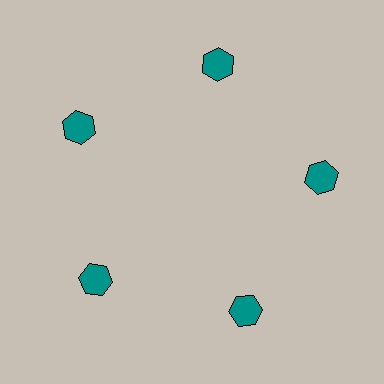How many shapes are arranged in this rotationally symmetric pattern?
There are 5 shapes, arranged in 5 groups of 1.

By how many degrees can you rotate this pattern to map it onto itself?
The pattern maps onto itself every 72 degrees of rotation.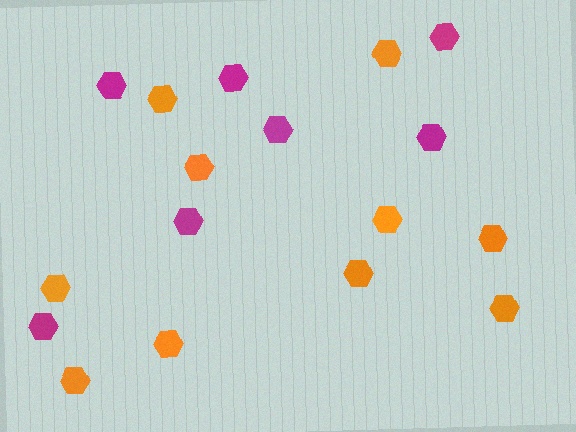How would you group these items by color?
There are 2 groups: one group of orange hexagons (10) and one group of magenta hexagons (7).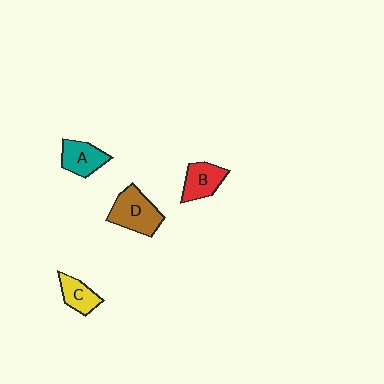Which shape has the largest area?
Shape D (brown).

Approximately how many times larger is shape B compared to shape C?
Approximately 1.2 times.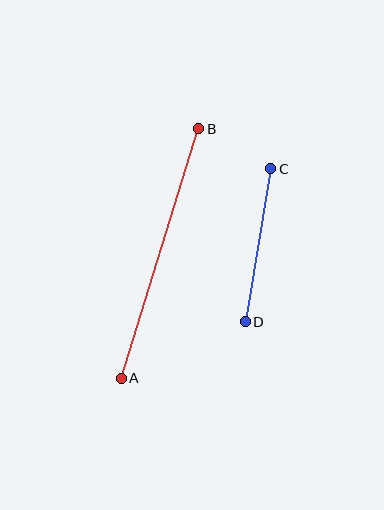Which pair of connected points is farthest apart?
Points A and B are farthest apart.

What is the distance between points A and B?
The distance is approximately 261 pixels.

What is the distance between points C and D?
The distance is approximately 155 pixels.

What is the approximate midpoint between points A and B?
The midpoint is at approximately (160, 254) pixels.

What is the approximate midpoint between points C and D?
The midpoint is at approximately (258, 245) pixels.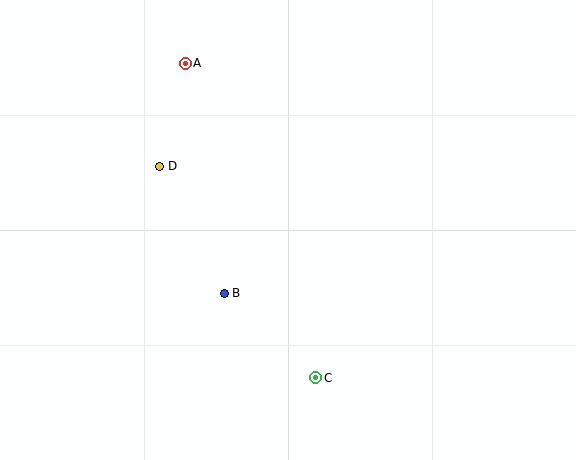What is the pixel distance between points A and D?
The distance between A and D is 106 pixels.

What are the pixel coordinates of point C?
Point C is at (316, 378).